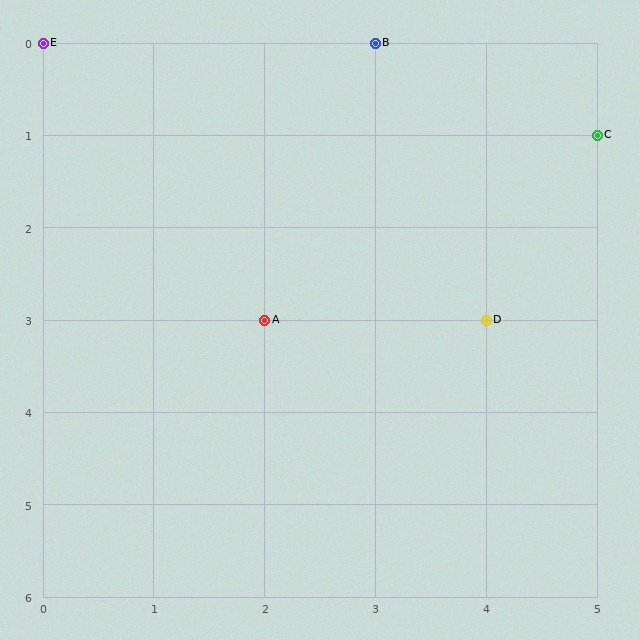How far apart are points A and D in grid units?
Points A and D are 2 columns apart.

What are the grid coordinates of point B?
Point B is at grid coordinates (3, 0).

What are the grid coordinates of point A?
Point A is at grid coordinates (2, 3).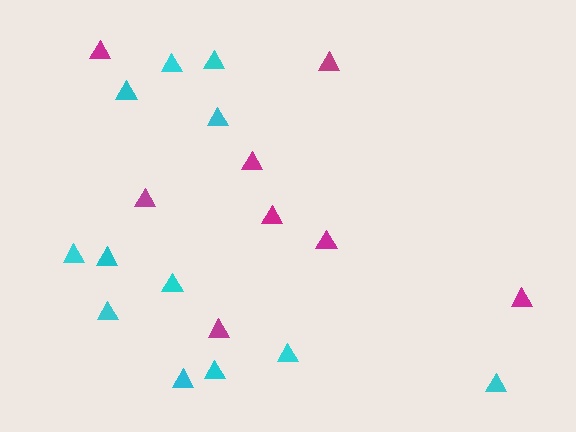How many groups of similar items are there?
There are 2 groups: one group of magenta triangles (8) and one group of cyan triangles (12).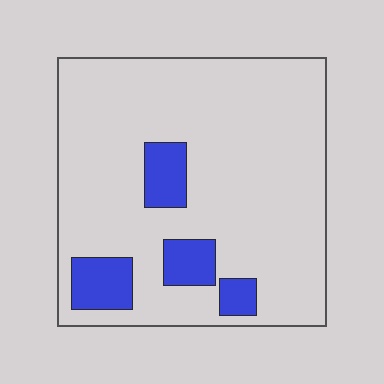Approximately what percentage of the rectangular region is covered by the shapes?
Approximately 15%.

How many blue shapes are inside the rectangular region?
4.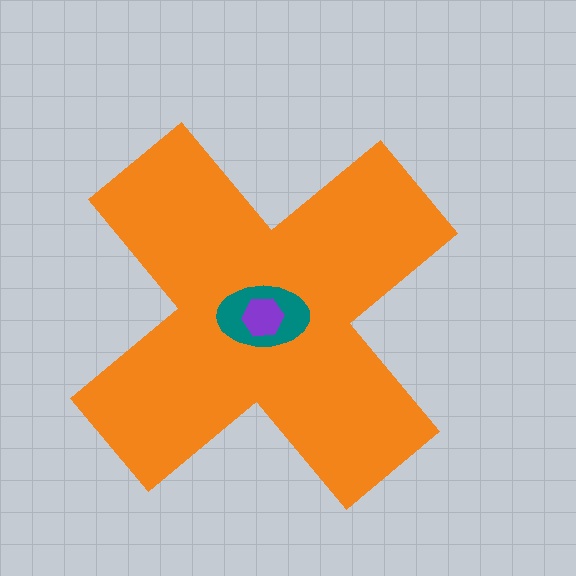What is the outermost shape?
The orange cross.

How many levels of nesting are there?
3.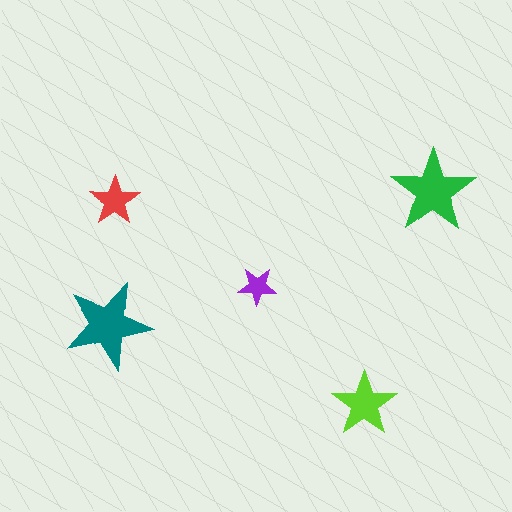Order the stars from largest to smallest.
the teal one, the green one, the lime one, the red one, the purple one.